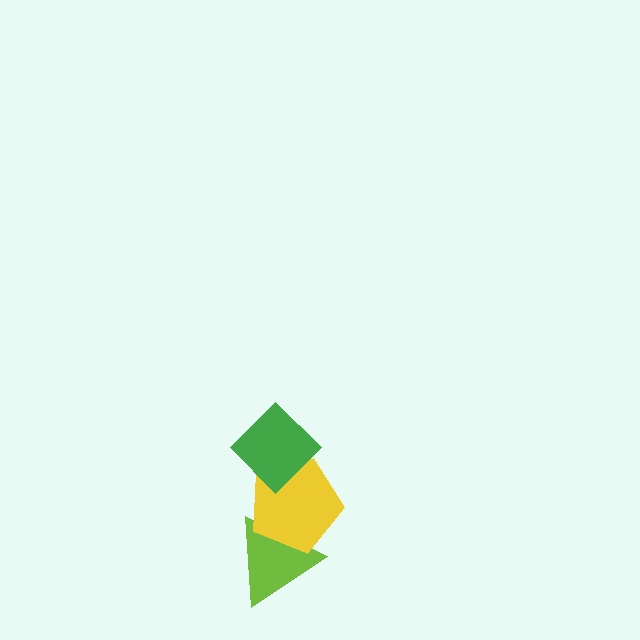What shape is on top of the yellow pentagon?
The green diamond is on top of the yellow pentagon.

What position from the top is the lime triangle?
The lime triangle is 3rd from the top.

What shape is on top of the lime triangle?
The yellow pentagon is on top of the lime triangle.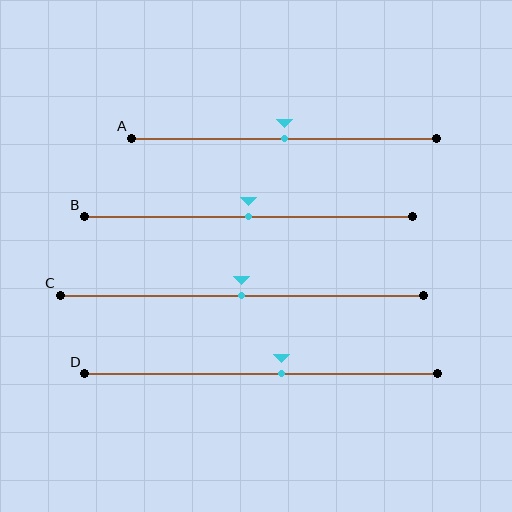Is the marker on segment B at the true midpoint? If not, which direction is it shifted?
Yes, the marker on segment B is at the true midpoint.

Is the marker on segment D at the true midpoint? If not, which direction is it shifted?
No, the marker on segment D is shifted to the right by about 6% of the segment length.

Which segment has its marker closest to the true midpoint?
Segment A has its marker closest to the true midpoint.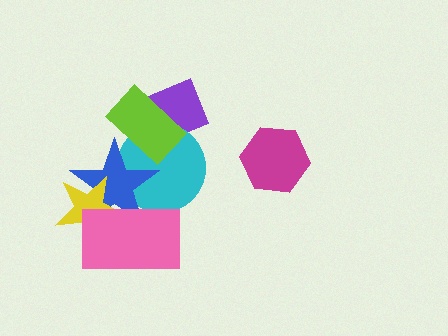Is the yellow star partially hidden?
Yes, it is partially covered by another shape.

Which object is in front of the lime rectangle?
The blue star is in front of the lime rectangle.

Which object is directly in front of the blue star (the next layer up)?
The yellow star is directly in front of the blue star.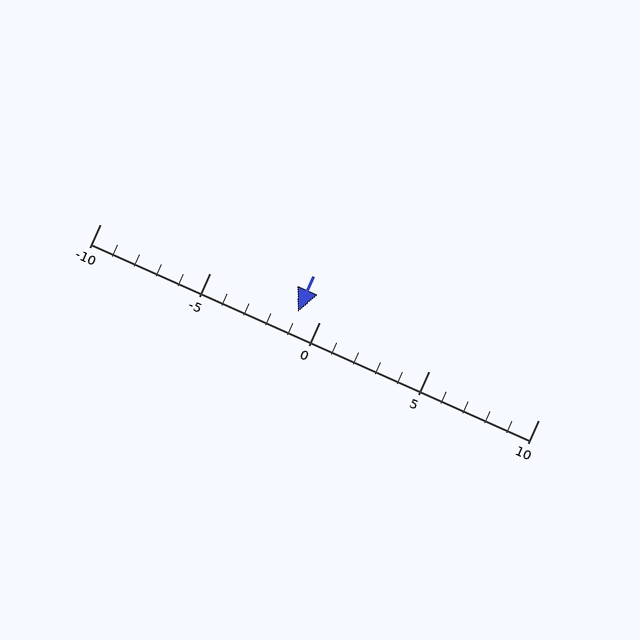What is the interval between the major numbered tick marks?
The major tick marks are spaced 5 units apart.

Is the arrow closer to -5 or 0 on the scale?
The arrow is closer to 0.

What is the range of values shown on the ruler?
The ruler shows values from -10 to 10.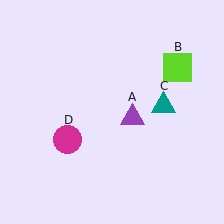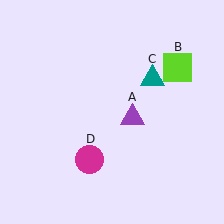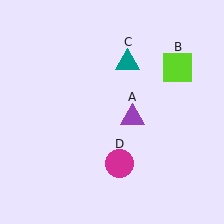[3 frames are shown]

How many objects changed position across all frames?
2 objects changed position: teal triangle (object C), magenta circle (object D).